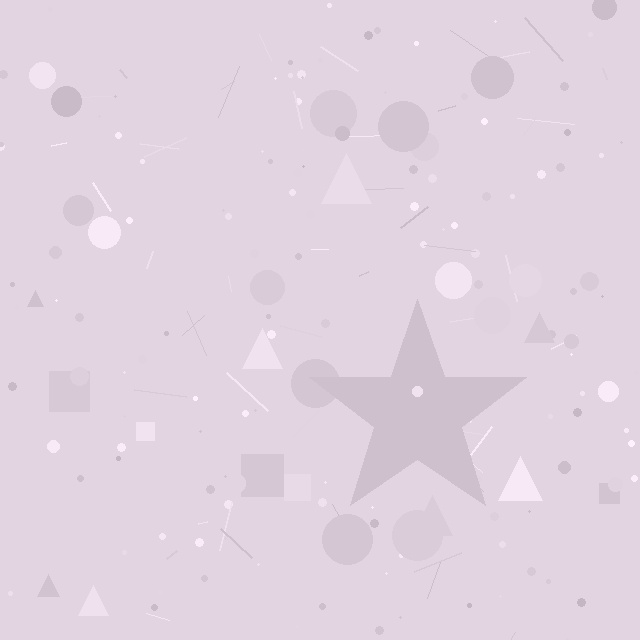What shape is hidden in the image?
A star is hidden in the image.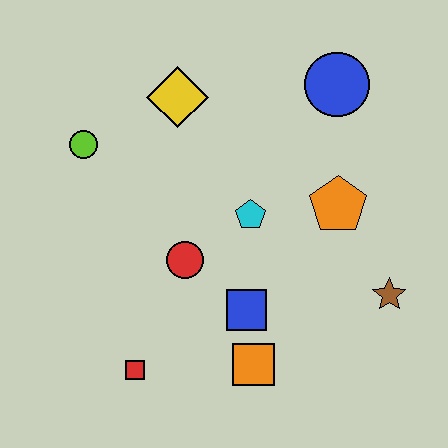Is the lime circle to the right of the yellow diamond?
No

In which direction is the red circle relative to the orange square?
The red circle is above the orange square.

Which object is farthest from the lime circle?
The brown star is farthest from the lime circle.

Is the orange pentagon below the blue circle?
Yes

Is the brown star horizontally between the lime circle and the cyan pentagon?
No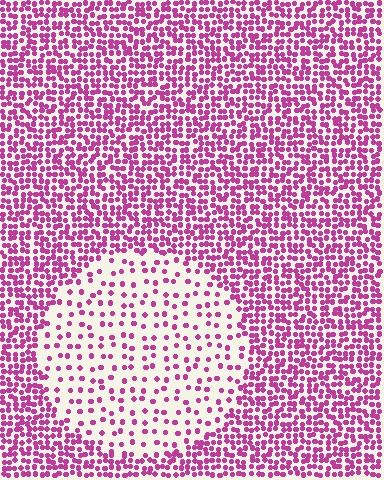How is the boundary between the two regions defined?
The boundary is defined by a change in element density (approximately 2.8x ratio). All elements are the same color, size, and shape.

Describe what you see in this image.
The image contains small magenta elements arranged at two different densities. A circle-shaped region is visible where the elements are less densely packed than the surrounding area.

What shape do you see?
I see a circle.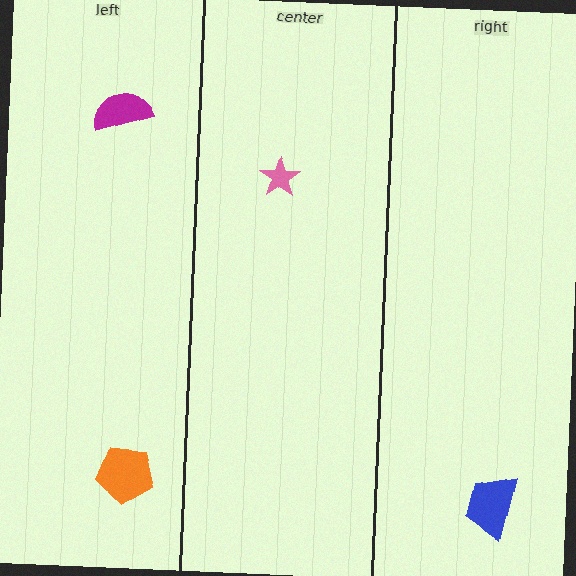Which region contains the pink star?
The center region.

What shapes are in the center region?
The pink star.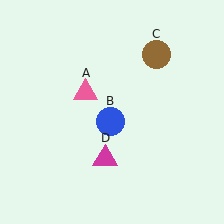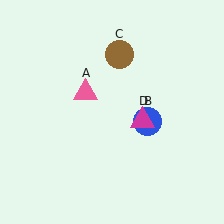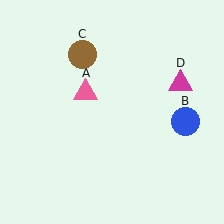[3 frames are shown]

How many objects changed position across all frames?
3 objects changed position: blue circle (object B), brown circle (object C), magenta triangle (object D).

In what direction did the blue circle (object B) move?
The blue circle (object B) moved right.